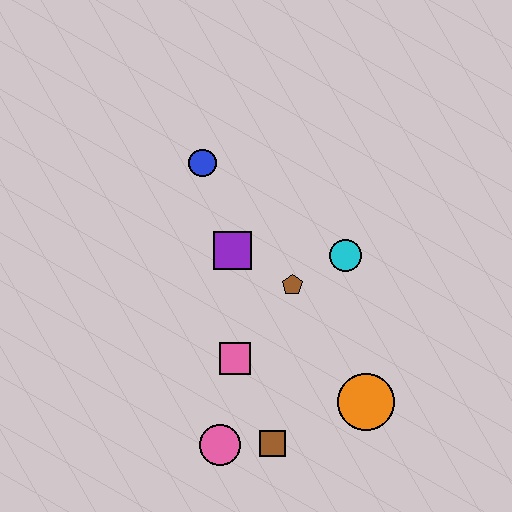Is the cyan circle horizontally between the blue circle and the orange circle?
Yes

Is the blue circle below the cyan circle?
No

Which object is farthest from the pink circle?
The blue circle is farthest from the pink circle.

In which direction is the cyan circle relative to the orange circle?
The cyan circle is above the orange circle.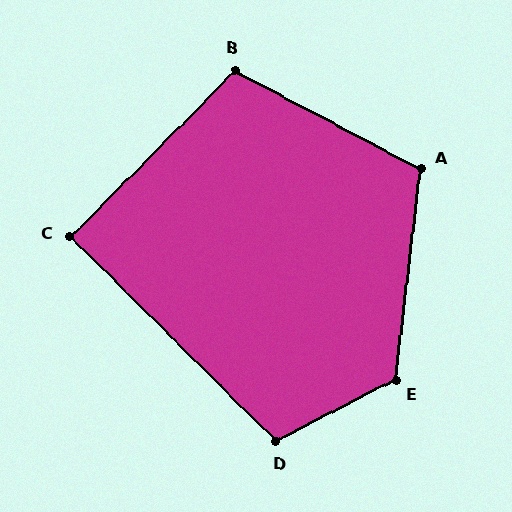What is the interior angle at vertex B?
Approximately 107 degrees (obtuse).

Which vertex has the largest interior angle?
E, at approximately 124 degrees.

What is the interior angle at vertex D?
Approximately 108 degrees (obtuse).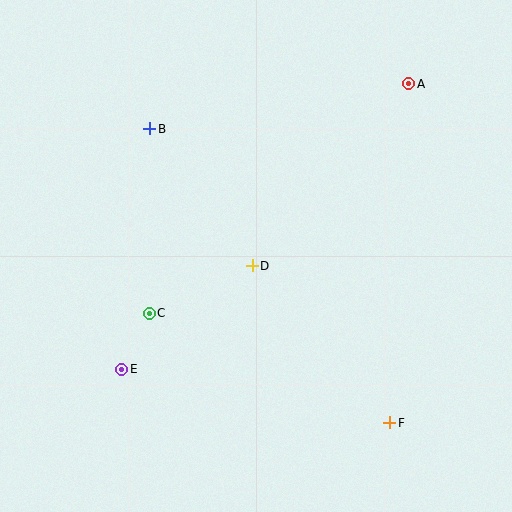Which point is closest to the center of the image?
Point D at (252, 266) is closest to the center.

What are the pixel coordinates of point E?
Point E is at (122, 369).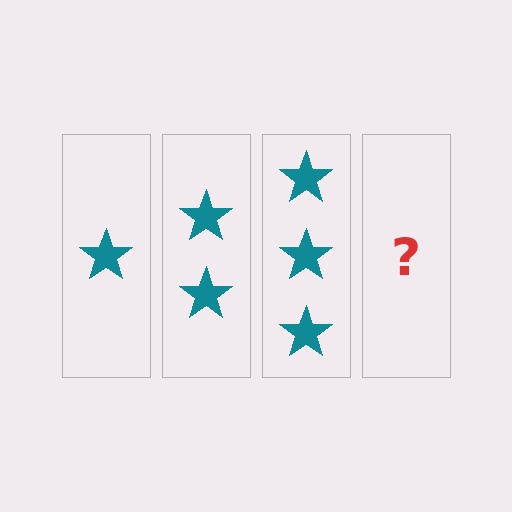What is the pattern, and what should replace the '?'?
The pattern is that each step adds one more star. The '?' should be 4 stars.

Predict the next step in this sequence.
The next step is 4 stars.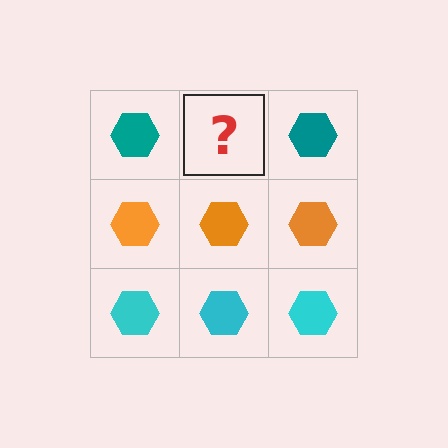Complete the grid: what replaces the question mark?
The question mark should be replaced with a teal hexagon.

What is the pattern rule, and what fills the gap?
The rule is that each row has a consistent color. The gap should be filled with a teal hexagon.